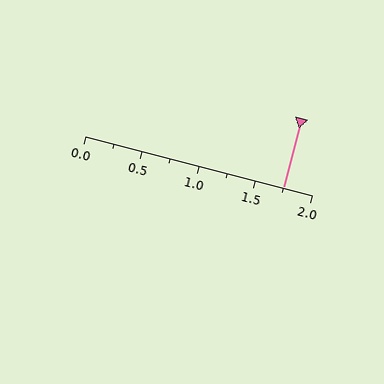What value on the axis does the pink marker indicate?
The marker indicates approximately 1.75.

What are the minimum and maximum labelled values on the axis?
The axis runs from 0.0 to 2.0.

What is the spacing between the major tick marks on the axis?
The major ticks are spaced 0.5 apart.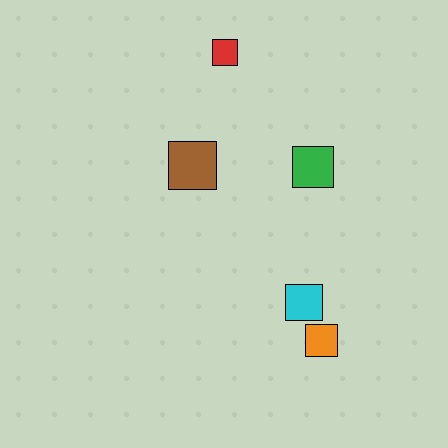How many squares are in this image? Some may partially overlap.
There are 5 squares.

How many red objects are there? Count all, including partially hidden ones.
There is 1 red object.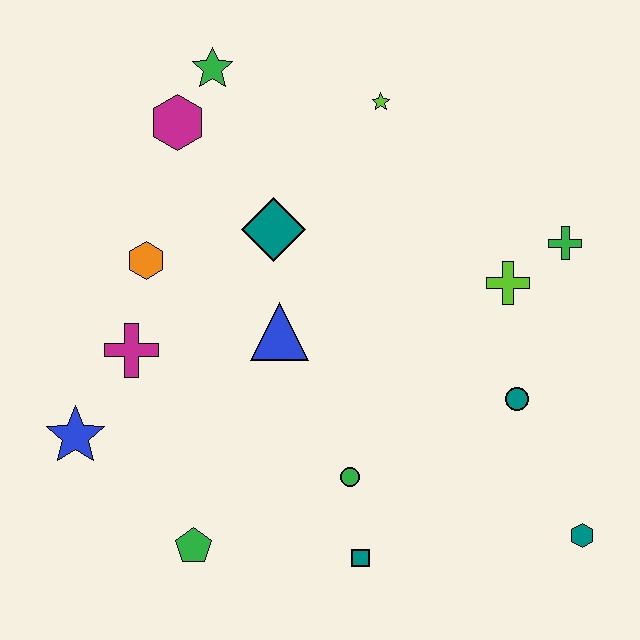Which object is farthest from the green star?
The teal hexagon is farthest from the green star.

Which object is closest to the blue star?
The magenta cross is closest to the blue star.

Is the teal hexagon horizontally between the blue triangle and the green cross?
No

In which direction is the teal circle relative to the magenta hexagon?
The teal circle is to the right of the magenta hexagon.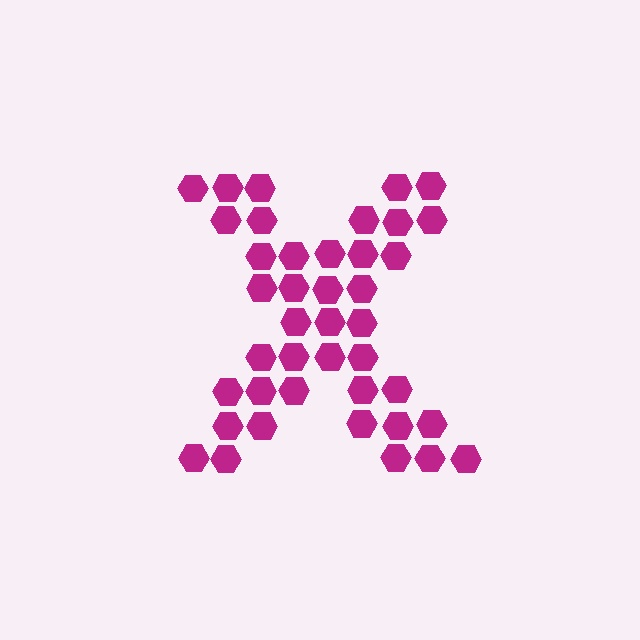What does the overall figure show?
The overall figure shows the letter X.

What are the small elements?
The small elements are hexagons.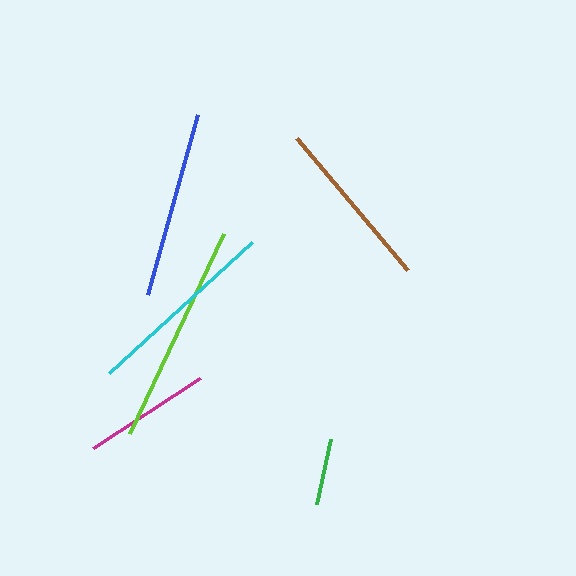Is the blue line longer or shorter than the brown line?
The blue line is longer than the brown line.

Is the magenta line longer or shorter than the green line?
The magenta line is longer than the green line.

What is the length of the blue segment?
The blue segment is approximately 187 pixels long.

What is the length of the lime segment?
The lime segment is approximately 221 pixels long.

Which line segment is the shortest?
The green line is the shortest at approximately 66 pixels.